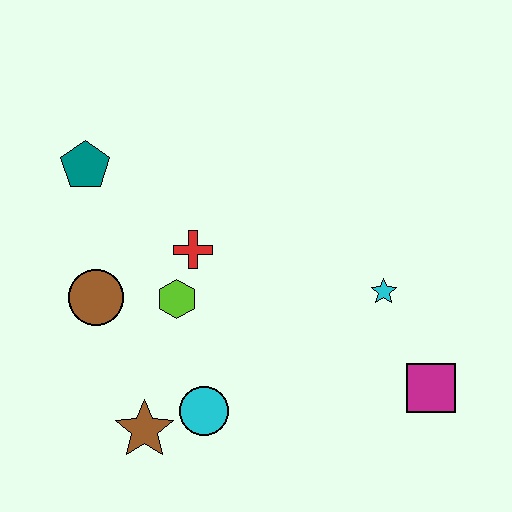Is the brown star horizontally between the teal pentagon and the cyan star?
Yes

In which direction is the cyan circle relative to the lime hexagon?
The cyan circle is below the lime hexagon.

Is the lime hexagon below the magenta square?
No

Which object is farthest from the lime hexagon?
The magenta square is farthest from the lime hexagon.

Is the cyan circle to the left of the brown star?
No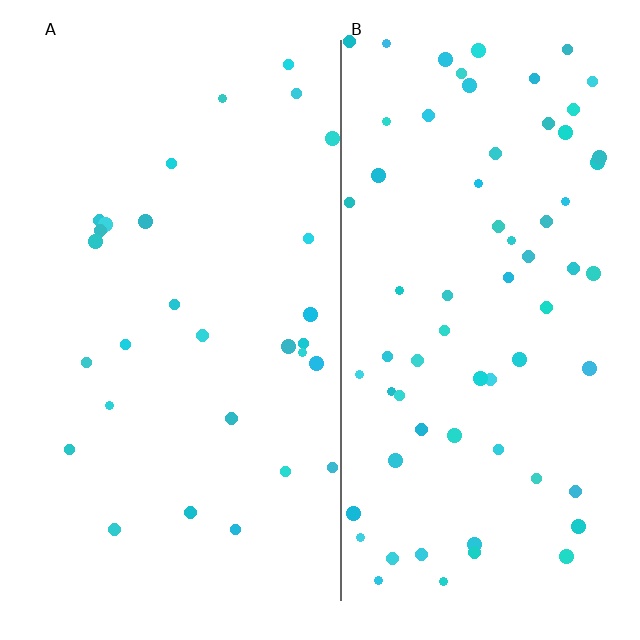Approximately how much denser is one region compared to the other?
Approximately 2.4× — region B over region A.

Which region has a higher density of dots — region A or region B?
B (the right).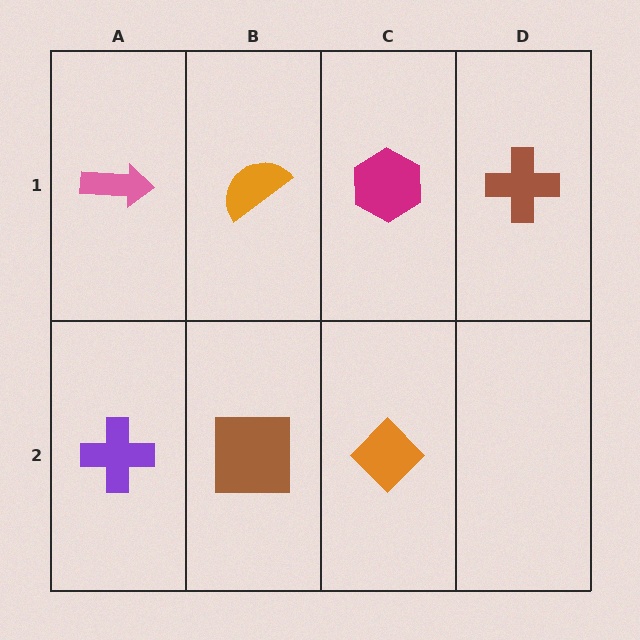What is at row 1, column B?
An orange semicircle.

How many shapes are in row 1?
4 shapes.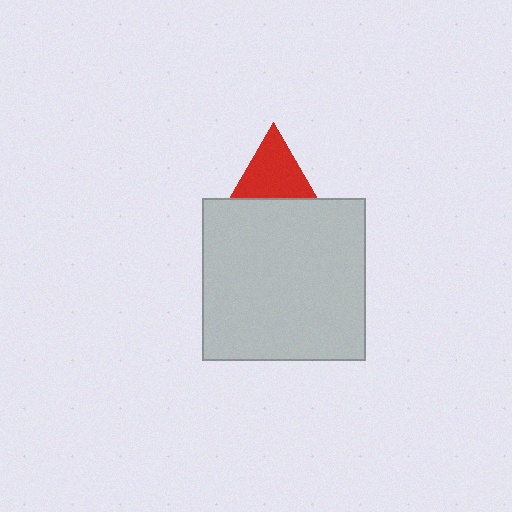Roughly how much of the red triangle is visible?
Most of it is visible (roughly 68%).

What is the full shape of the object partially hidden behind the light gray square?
The partially hidden object is a red triangle.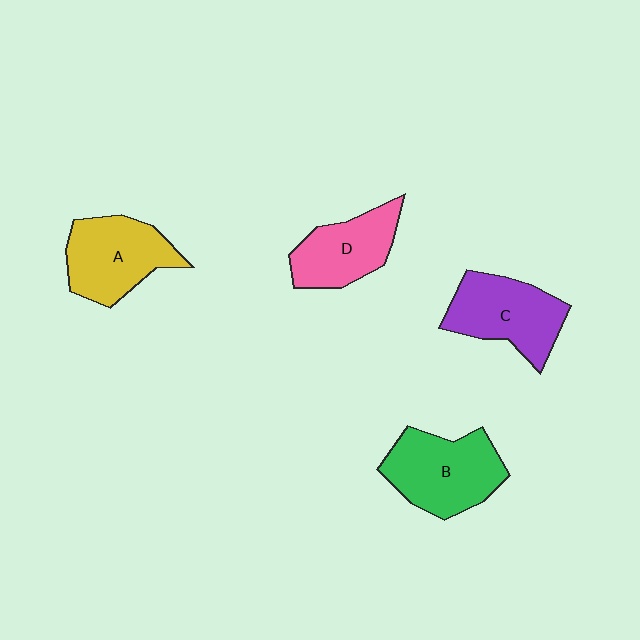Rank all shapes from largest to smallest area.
From largest to smallest: B (green), C (purple), A (yellow), D (pink).